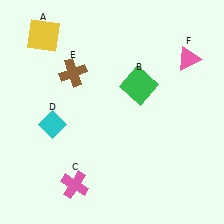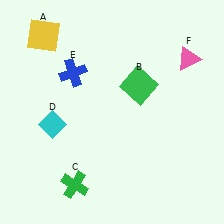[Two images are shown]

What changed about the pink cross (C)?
In Image 1, C is pink. In Image 2, it changed to green.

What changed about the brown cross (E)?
In Image 1, E is brown. In Image 2, it changed to blue.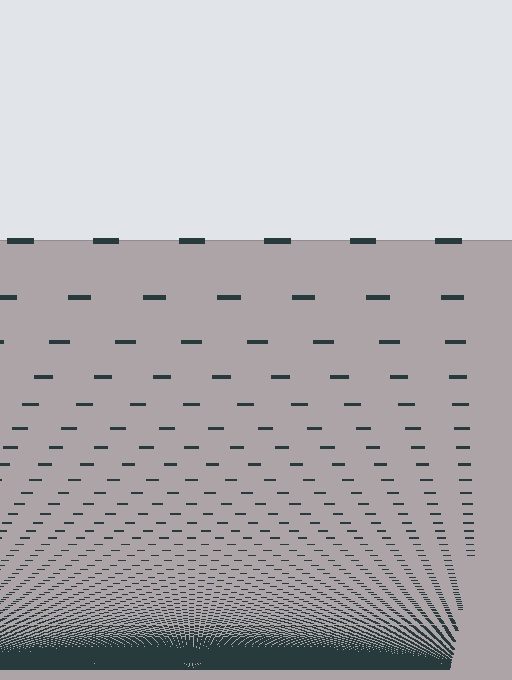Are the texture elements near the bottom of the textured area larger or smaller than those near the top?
Smaller. The gradient is inverted — elements near the bottom are smaller and denser.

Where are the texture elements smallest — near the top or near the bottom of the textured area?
Near the bottom.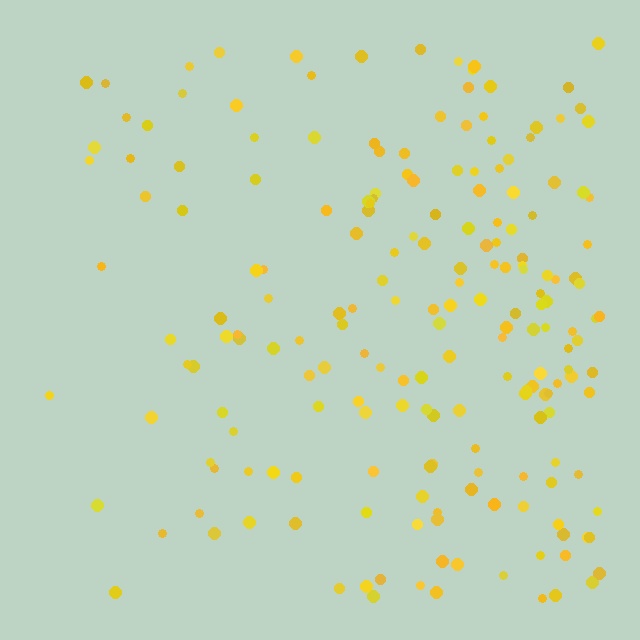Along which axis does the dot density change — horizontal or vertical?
Horizontal.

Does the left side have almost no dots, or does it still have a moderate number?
Still a moderate number, just noticeably fewer than the right.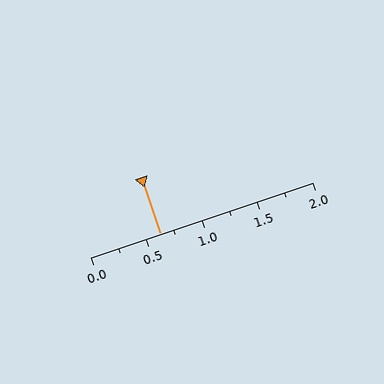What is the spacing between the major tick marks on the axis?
The major ticks are spaced 0.5 apart.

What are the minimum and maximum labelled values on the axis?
The axis runs from 0.0 to 2.0.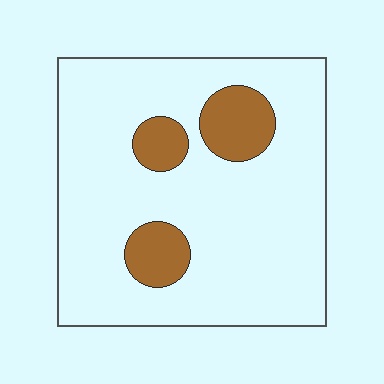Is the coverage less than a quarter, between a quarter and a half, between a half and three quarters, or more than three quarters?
Less than a quarter.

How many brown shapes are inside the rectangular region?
3.